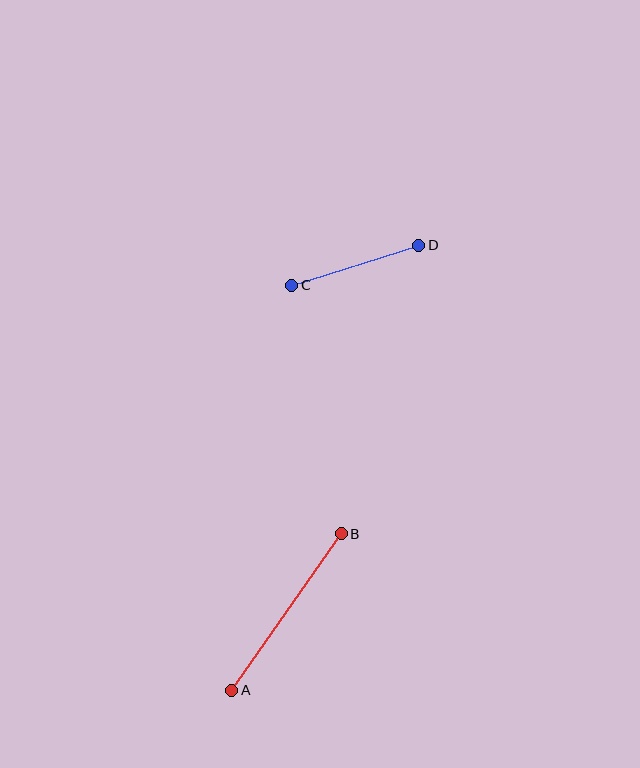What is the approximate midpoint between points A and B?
The midpoint is at approximately (286, 612) pixels.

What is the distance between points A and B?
The distance is approximately 191 pixels.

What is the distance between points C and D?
The distance is approximately 133 pixels.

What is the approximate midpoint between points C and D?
The midpoint is at approximately (355, 265) pixels.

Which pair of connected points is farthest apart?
Points A and B are farthest apart.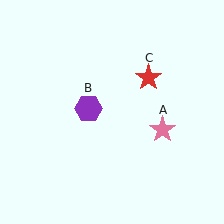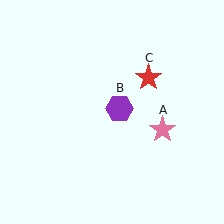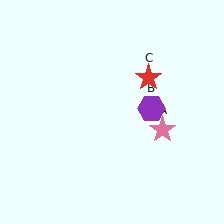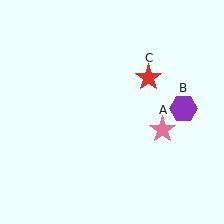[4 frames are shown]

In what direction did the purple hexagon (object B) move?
The purple hexagon (object B) moved right.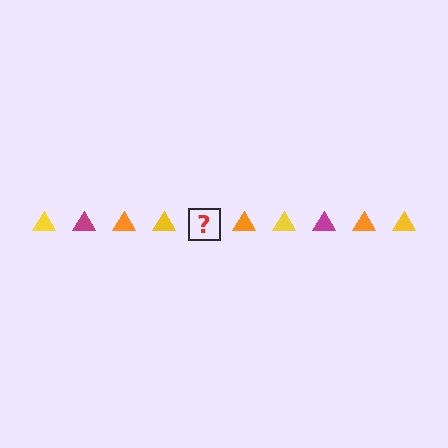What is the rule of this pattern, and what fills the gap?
The rule is that the pattern cycles through yellow, magenta, orange triangles. The gap should be filled with a magenta triangle.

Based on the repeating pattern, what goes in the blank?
The blank should be a magenta triangle.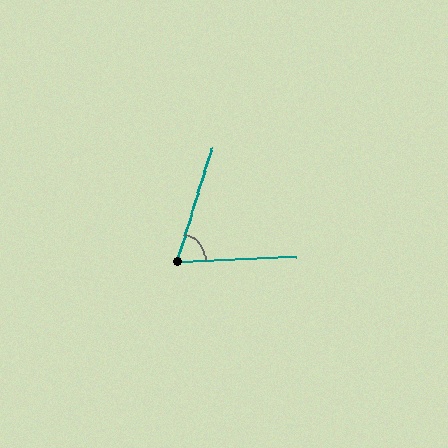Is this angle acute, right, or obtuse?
It is acute.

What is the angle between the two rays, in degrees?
Approximately 71 degrees.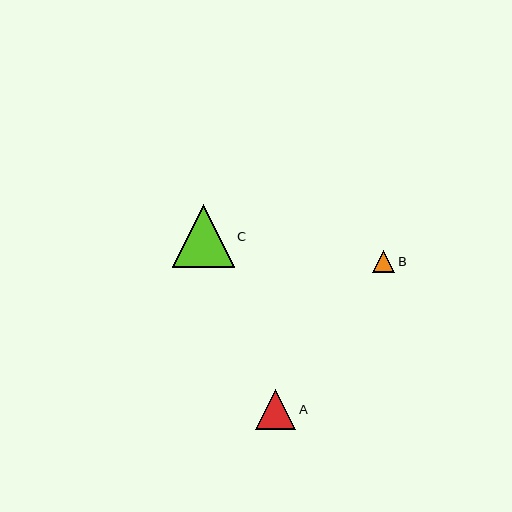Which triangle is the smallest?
Triangle B is the smallest with a size of approximately 22 pixels.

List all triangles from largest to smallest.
From largest to smallest: C, A, B.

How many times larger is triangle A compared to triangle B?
Triangle A is approximately 1.8 times the size of triangle B.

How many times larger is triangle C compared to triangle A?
Triangle C is approximately 1.6 times the size of triangle A.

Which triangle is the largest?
Triangle C is the largest with a size of approximately 62 pixels.